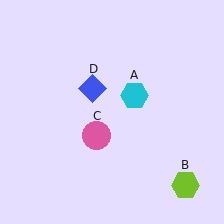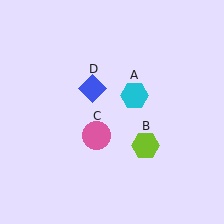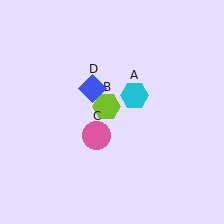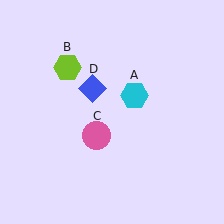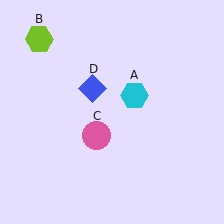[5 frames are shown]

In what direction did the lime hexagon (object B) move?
The lime hexagon (object B) moved up and to the left.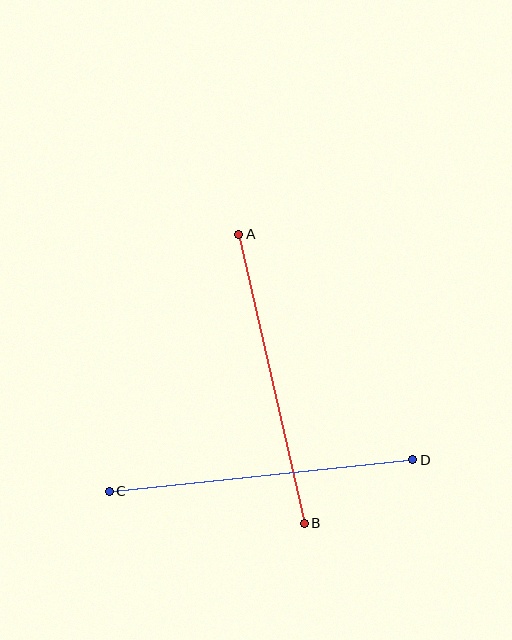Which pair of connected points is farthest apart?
Points C and D are farthest apart.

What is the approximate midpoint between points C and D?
The midpoint is at approximately (261, 475) pixels.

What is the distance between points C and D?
The distance is approximately 305 pixels.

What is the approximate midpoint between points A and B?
The midpoint is at approximately (272, 379) pixels.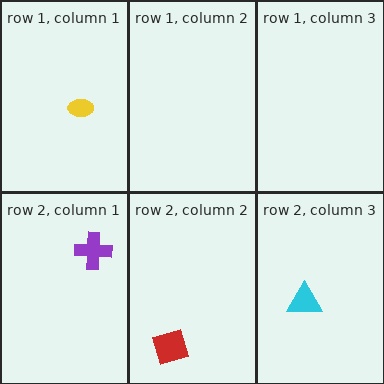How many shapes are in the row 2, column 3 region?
1.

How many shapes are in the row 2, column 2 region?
1.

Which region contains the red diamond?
The row 2, column 2 region.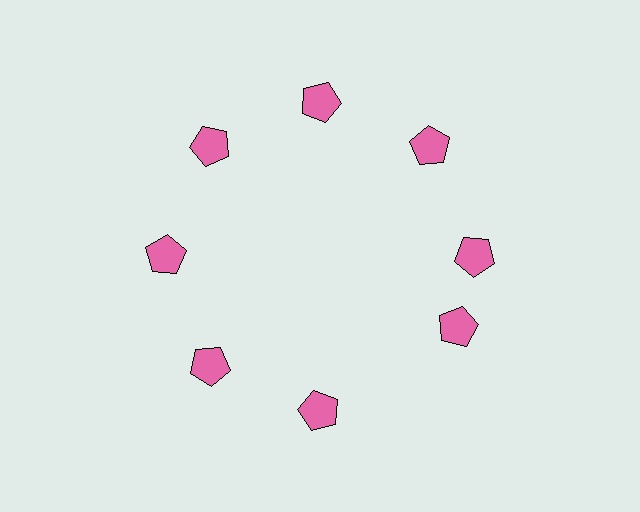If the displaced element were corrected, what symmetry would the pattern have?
It would have 8-fold rotational symmetry — the pattern would map onto itself every 45 degrees.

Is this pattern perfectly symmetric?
No. The 8 pink pentagons are arranged in a ring, but one element near the 4 o'clock position is rotated out of alignment along the ring, breaking the 8-fold rotational symmetry.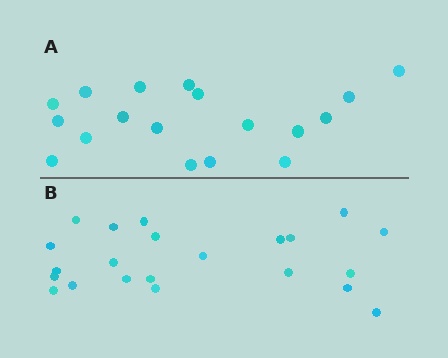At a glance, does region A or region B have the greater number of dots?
Region B (the bottom region) has more dots.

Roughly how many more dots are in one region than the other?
Region B has about 4 more dots than region A.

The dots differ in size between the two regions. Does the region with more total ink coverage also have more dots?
No. Region A has more total ink coverage because its dots are larger, but region B actually contains more individual dots. Total area can be misleading — the number of items is what matters here.